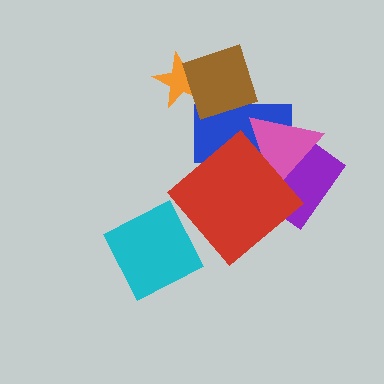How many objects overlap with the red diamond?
3 objects overlap with the red diamond.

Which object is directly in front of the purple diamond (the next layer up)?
The blue rectangle is directly in front of the purple diamond.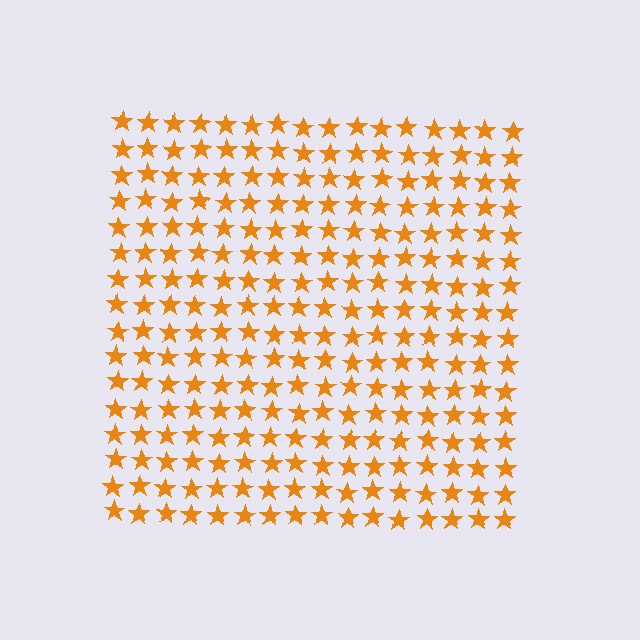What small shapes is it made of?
It is made of small stars.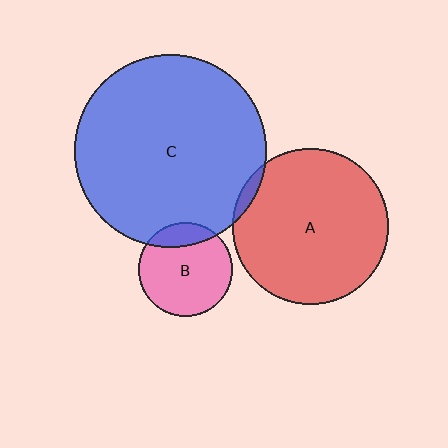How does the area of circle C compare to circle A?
Approximately 1.5 times.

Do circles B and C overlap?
Yes.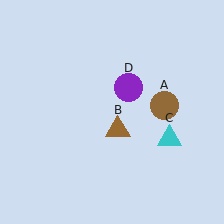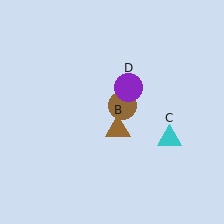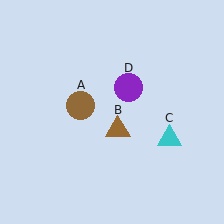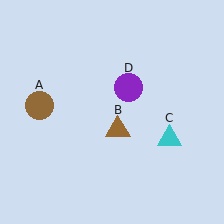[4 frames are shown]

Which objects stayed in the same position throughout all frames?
Brown triangle (object B) and cyan triangle (object C) and purple circle (object D) remained stationary.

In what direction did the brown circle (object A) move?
The brown circle (object A) moved left.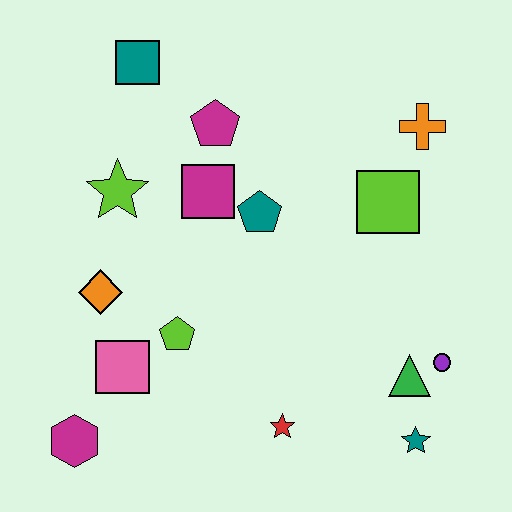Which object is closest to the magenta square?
The teal pentagon is closest to the magenta square.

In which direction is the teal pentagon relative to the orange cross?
The teal pentagon is to the left of the orange cross.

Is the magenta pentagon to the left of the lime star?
No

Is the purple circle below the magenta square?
Yes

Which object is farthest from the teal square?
The teal star is farthest from the teal square.